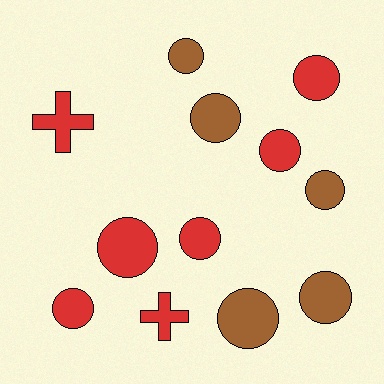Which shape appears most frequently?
Circle, with 10 objects.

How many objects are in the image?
There are 12 objects.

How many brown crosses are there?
There are no brown crosses.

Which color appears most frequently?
Red, with 7 objects.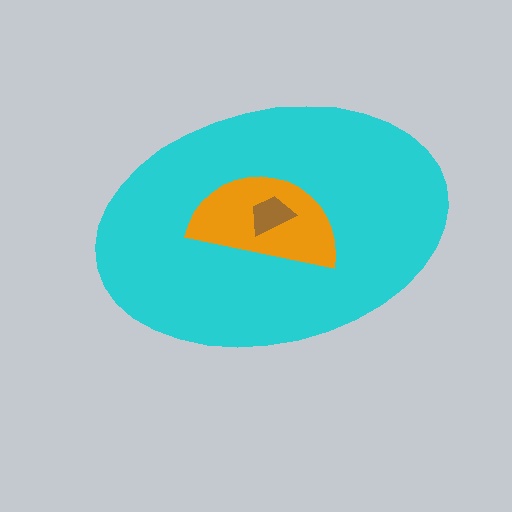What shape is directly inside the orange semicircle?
The brown trapezoid.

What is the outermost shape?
The cyan ellipse.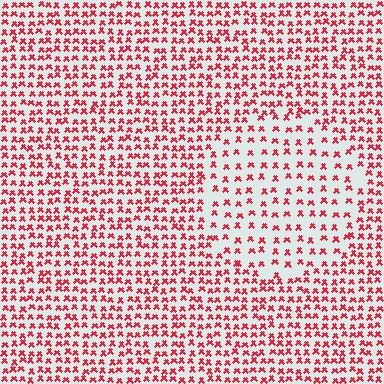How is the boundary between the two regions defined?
The boundary is defined by a change in element density (approximately 1.9x ratio). All elements are the same color, size, and shape.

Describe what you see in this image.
The image contains small red elements arranged at two different densities. A circle-shaped region is visible where the elements are less densely packed than the surrounding area.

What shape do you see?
I see a circle.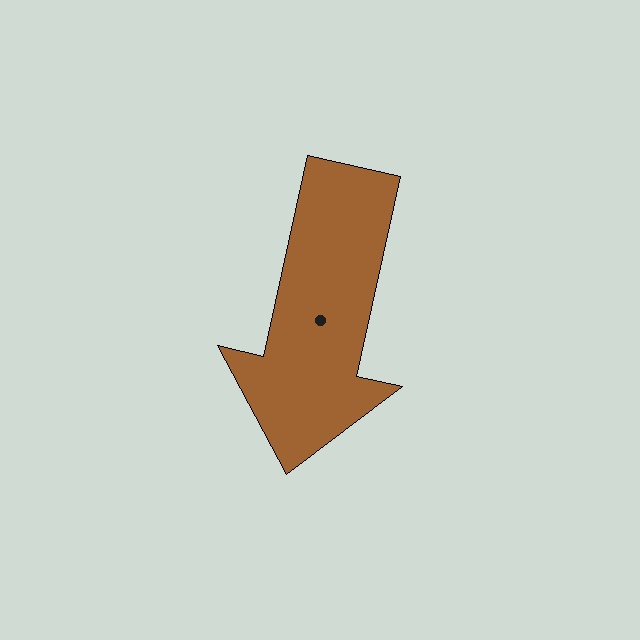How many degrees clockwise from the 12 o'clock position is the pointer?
Approximately 192 degrees.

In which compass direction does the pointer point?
South.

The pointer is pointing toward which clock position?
Roughly 6 o'clock.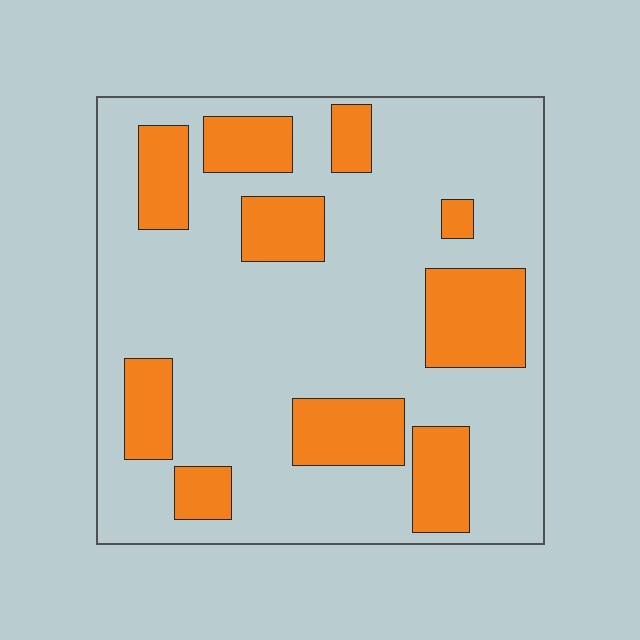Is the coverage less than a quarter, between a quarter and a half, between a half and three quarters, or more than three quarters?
Between a quarter and a half.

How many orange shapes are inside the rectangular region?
10.